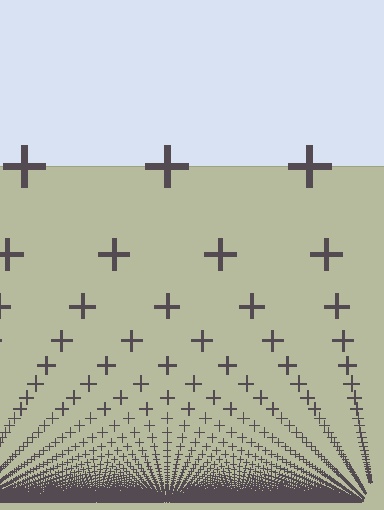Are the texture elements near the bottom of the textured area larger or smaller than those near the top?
Smaller. The gradient is inverted — elements near the bottom are smaller and denser.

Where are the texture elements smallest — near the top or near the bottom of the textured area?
Near the bottom.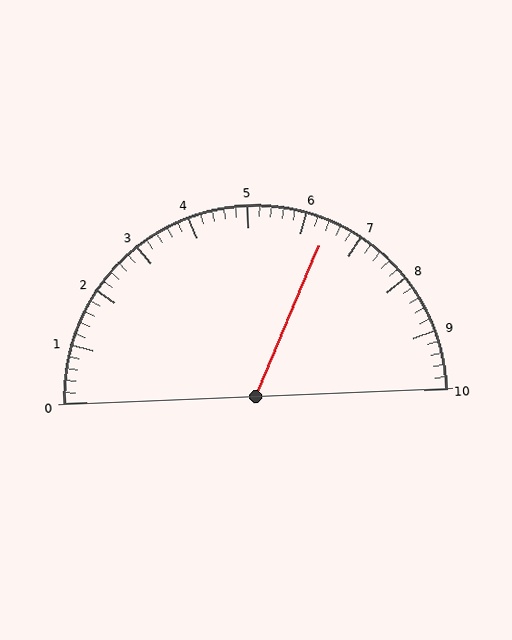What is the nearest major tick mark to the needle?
The nearest major tick mark is 6.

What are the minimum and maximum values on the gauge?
The gauge ranges from 0 to 10.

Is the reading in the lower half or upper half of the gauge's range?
The reading is in the upper half of the range (0 to 10).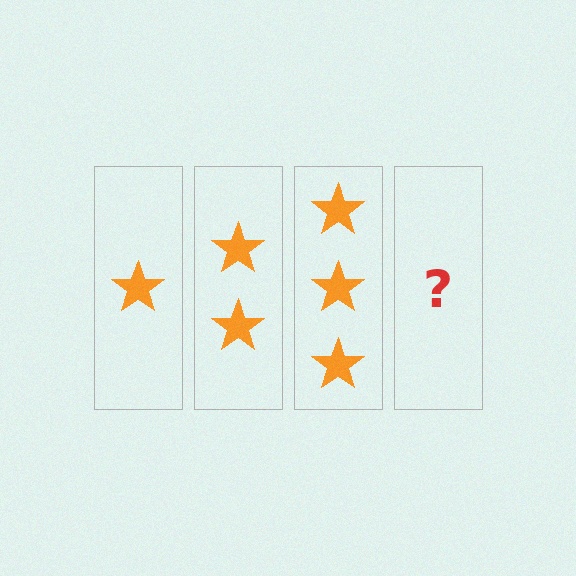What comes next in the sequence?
The next element should be 4 stars.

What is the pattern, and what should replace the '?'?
The pattern is that each step adds one more star. The '?' should be 4 stars.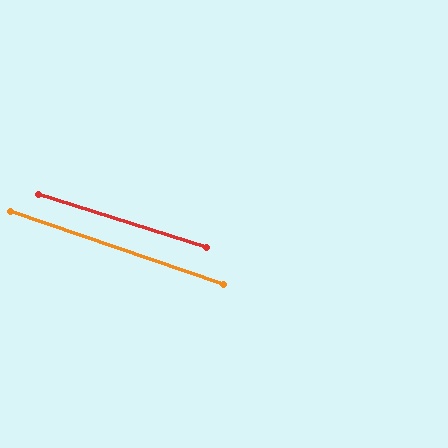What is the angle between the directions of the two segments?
Approximately 1 degree.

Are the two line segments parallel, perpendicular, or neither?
Parallel — their directions differ by only 1.1°.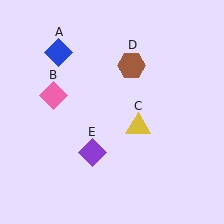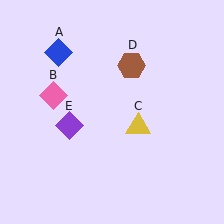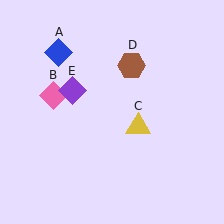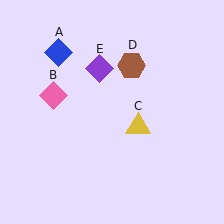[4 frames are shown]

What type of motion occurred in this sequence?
The purple diamond (object E) rotated clockwise around the center of the scene.